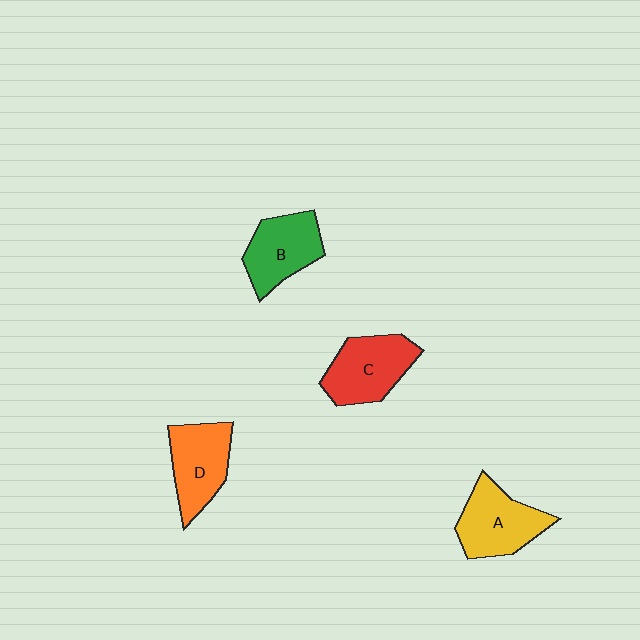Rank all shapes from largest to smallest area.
From largest to smallest: C (red), A (yellow), D (orange), B (green).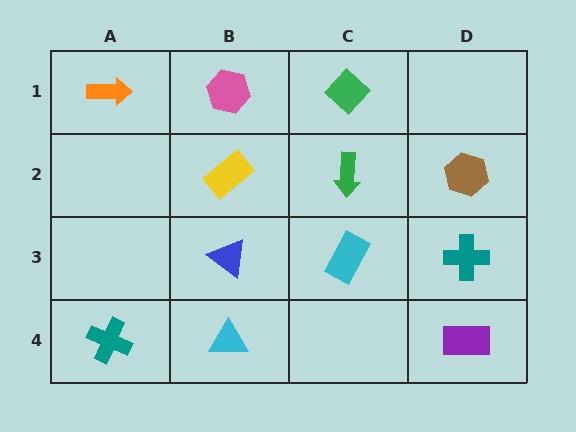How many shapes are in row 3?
3 shapes.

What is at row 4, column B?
A cyan triangle.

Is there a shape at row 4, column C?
No, that cell is empty.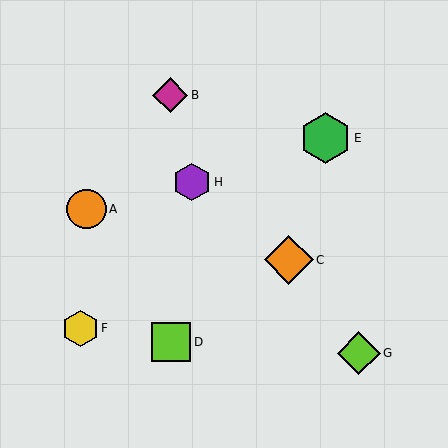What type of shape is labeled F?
Shape F is a yellow hexagon.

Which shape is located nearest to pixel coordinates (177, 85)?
The magenta diamond (labeled B) at (170, 95) is nearest to that location.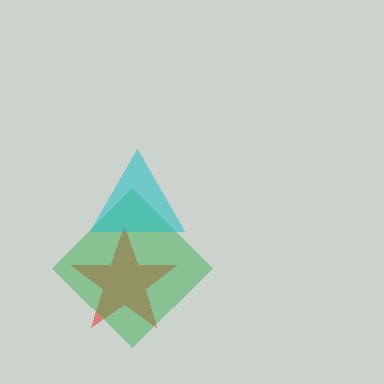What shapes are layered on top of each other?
The layered shapes are: a red star, a green diamond, a cyan triangle.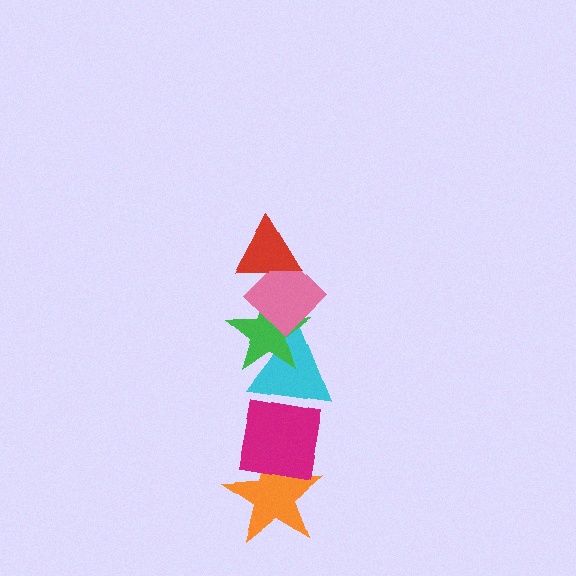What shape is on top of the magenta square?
The cyan triangle is on top of the magenta square.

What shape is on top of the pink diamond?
The red triangle is on top of the pink diamond.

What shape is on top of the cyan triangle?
The green star is on top of the cyan triangle.